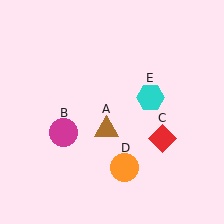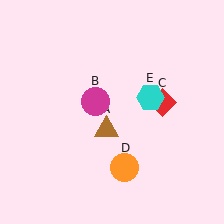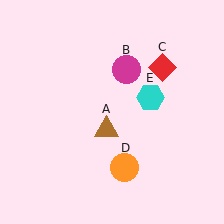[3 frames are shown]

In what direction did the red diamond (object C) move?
The red diamond (object C) moved up.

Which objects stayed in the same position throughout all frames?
Brown triangle (object A) and orange circle (object D) and cyan hexagon (object E) remained stationary.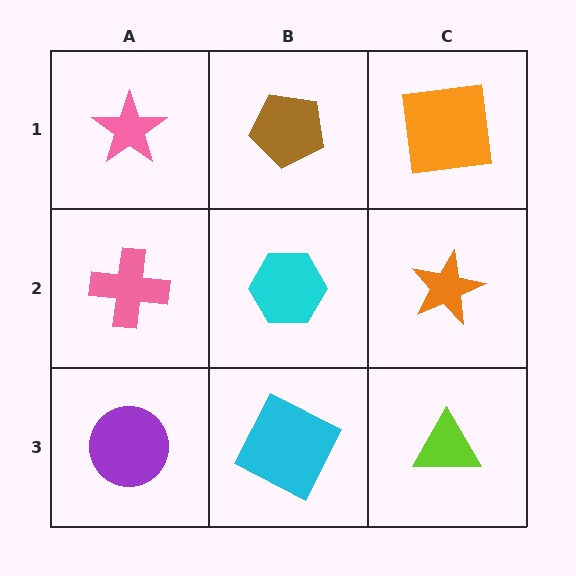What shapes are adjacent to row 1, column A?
A pink cross (row 2, column A), a brown pentagon (row 1, column B).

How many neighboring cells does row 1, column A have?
2.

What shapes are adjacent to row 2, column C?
An orange square (row 1, column C), a lime triangle (row 3, column C), a cyan hexagon (row 2, column B).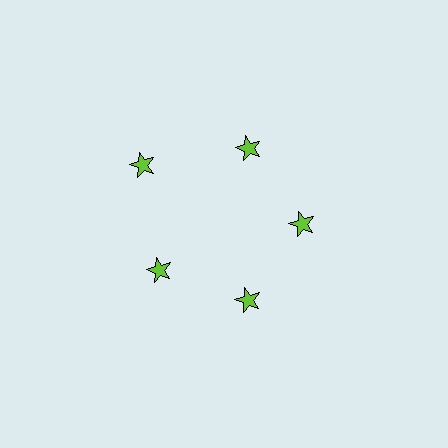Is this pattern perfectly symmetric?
No. The 5 lime stars are arranged in a ring, but one element near the 10 o'clock position is pushed outward from the center, breaking the 5-fold rotational symmetry.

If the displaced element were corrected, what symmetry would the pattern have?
It would have 5-fold rotational symmetry — the pattern would map onto itself every 72 degrees.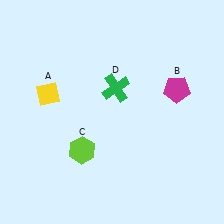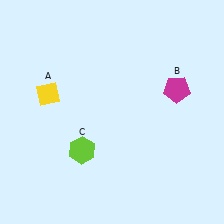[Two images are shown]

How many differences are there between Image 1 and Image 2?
There is 1 difference between the two images.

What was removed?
The green cross (D) was removed in Image 2.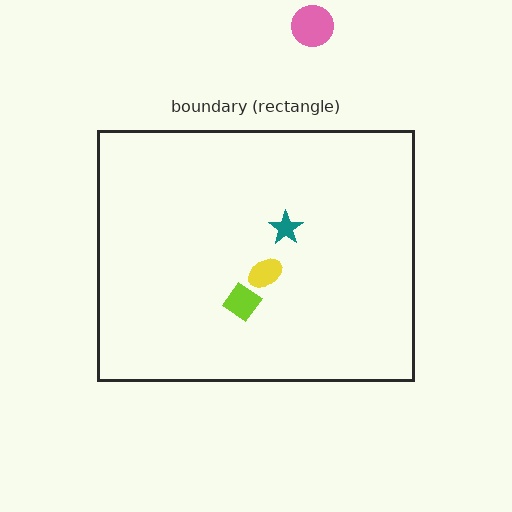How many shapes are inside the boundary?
3 inside, 1 outside.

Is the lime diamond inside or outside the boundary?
Inside.